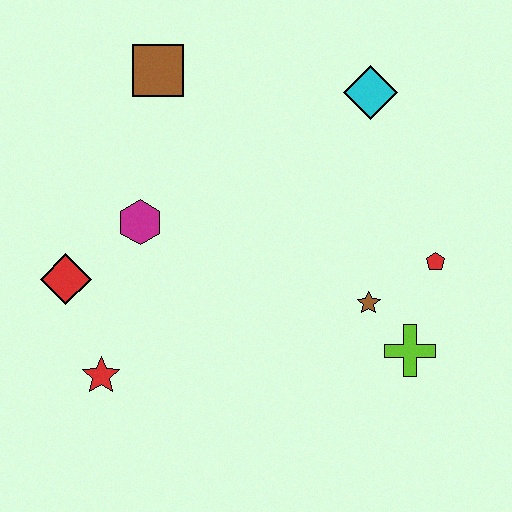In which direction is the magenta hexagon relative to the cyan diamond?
The magenta hexagon is to the left of the cyan diamond.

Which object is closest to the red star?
The red diamond is closest to the red star.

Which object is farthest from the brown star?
The brown square is farthest from the brown star.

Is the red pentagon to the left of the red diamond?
No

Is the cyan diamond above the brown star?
Yes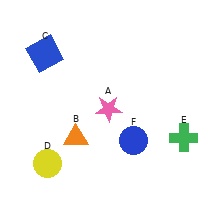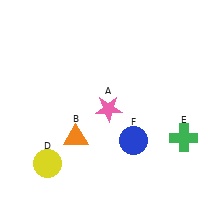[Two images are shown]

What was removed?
The blue square (C) was removed in Image 2.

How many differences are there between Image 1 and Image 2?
There is 1 difference between the two images.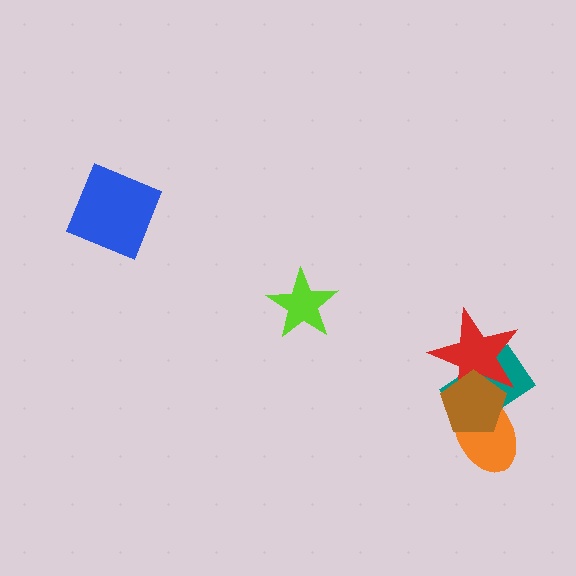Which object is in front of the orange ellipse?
The brown pentagon is in front of the orange ellipse.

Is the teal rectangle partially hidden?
Yes, it is partially covered by another shape.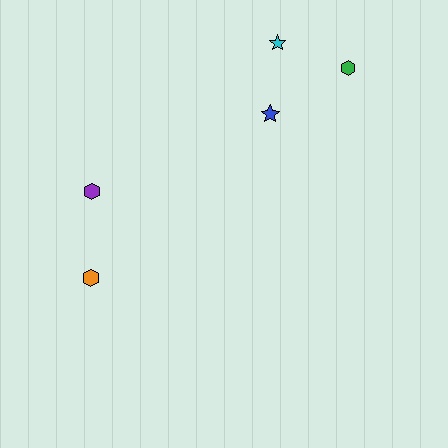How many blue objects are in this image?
There is 1 blue object.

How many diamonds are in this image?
There are no diamonds.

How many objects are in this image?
There are 5 objects.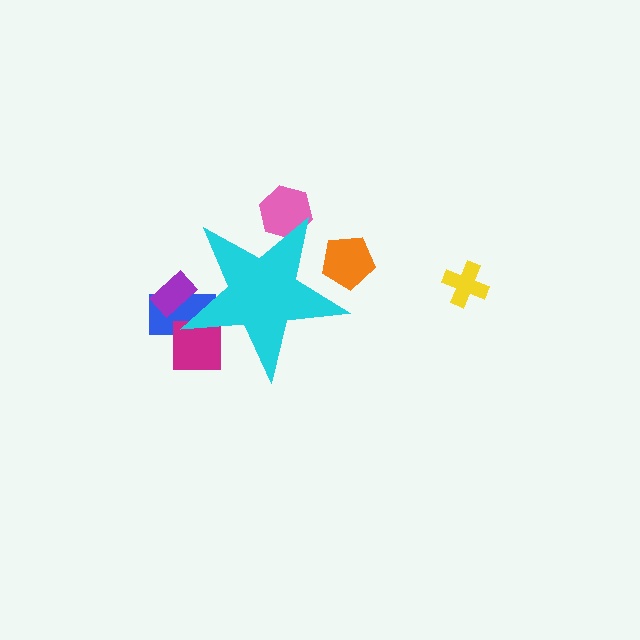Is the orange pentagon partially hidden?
Yes, the orange pentagon is partially hidden behind the cyan star.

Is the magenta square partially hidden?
Yes, the magenta square is partially hidden behind the cyan star.